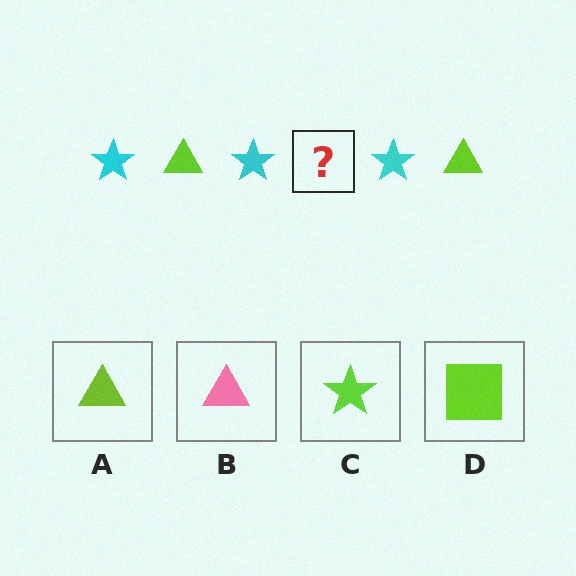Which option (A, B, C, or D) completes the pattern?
A.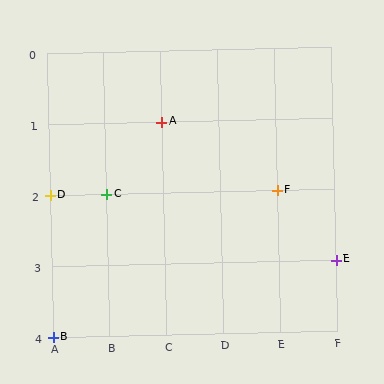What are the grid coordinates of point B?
Point B is at grid coordinates (A, 4).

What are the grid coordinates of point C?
Point C is at grid coordinates (B, 2).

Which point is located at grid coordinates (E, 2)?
Point F is at (E, 2).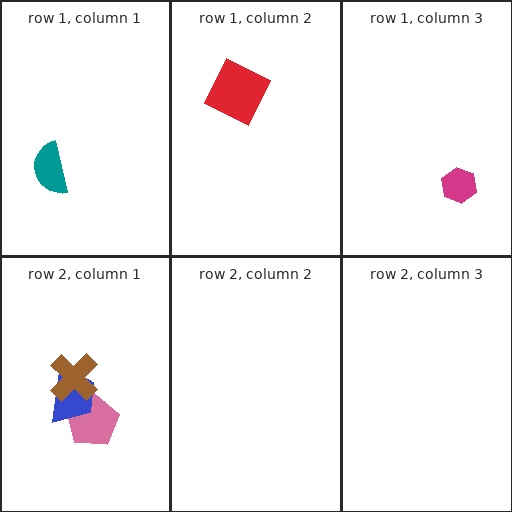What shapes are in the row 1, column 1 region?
The teal semicircle.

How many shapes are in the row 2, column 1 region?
3.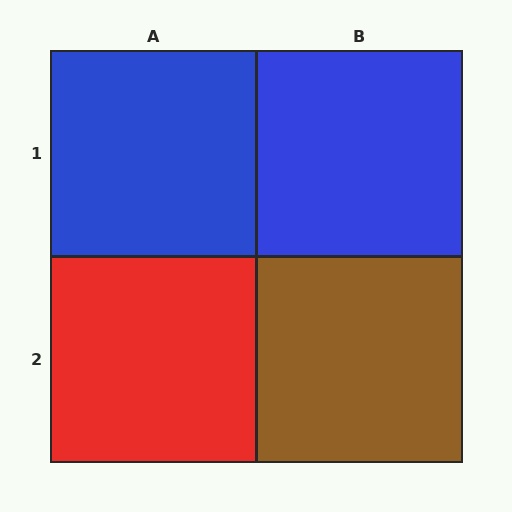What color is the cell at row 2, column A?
Red.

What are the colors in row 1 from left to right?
Blue, blue.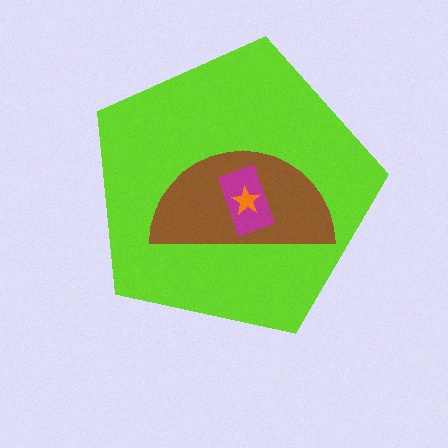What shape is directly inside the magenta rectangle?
The orange star.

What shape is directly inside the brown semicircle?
The magenta rectangle.